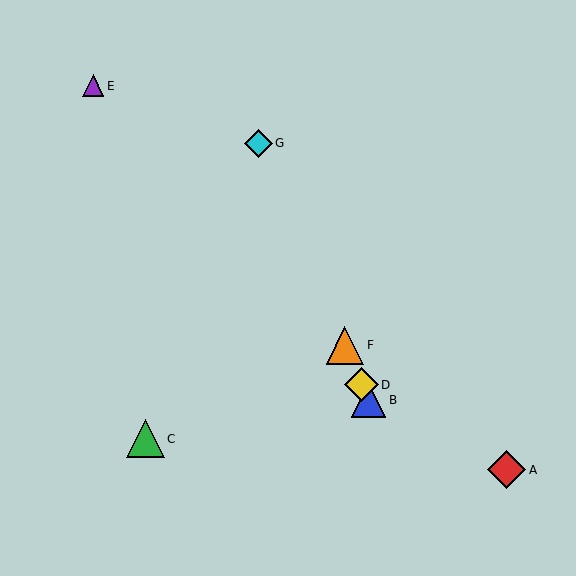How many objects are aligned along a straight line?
4 objects (B, D, F, G) are aligned along a straight line.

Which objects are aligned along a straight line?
Objects B, D, F, G are aligned along a straight line.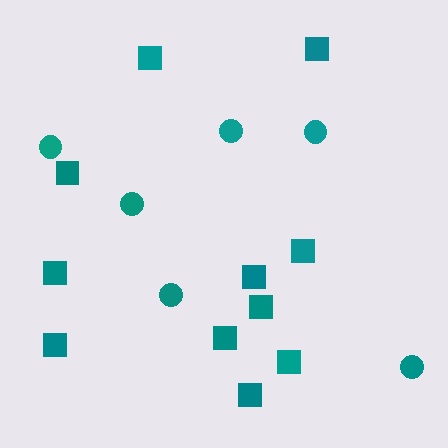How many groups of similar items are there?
There are 2 groups: one group of squares (11) and one group of circles (6).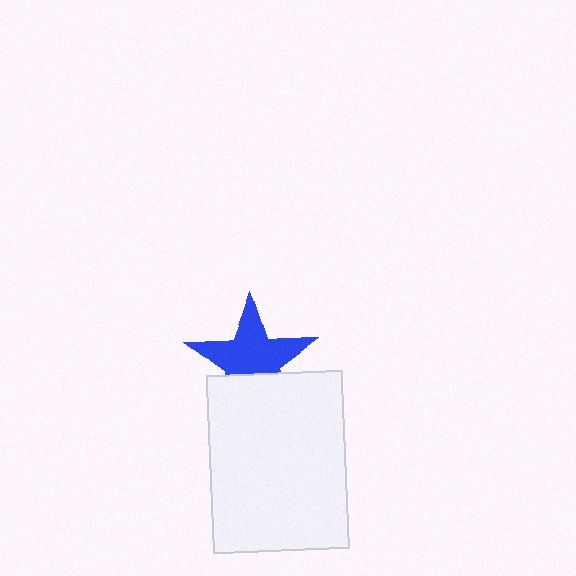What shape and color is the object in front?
The object in front is a white rectangle.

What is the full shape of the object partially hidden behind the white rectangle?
The partially hidden object is a blue star.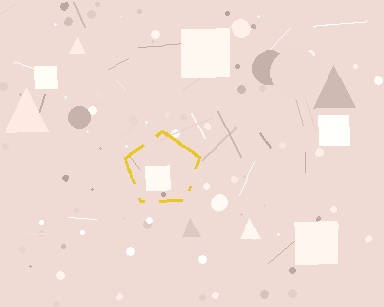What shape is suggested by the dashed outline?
The dashed outline suggests a pentagon.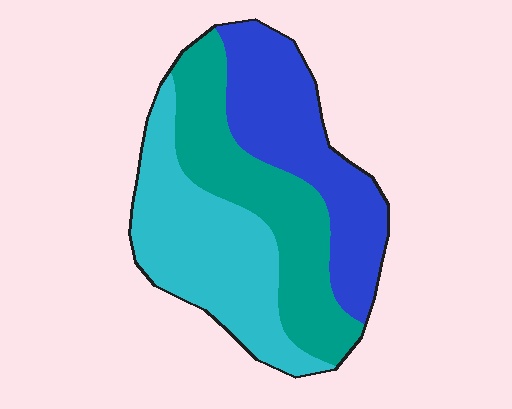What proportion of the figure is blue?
Blue takes up about one third (1/3) of the figure.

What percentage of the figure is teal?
Teal takes up between a quarter and a half of the figure.